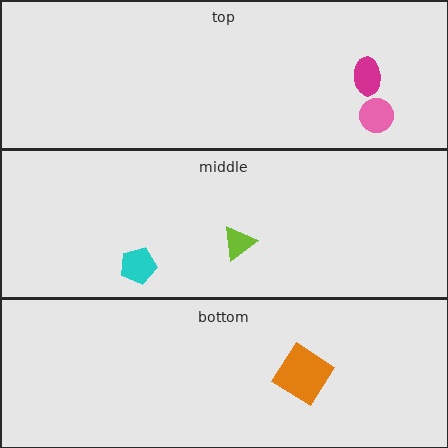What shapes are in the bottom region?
The orange diamond.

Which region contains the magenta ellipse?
The top region.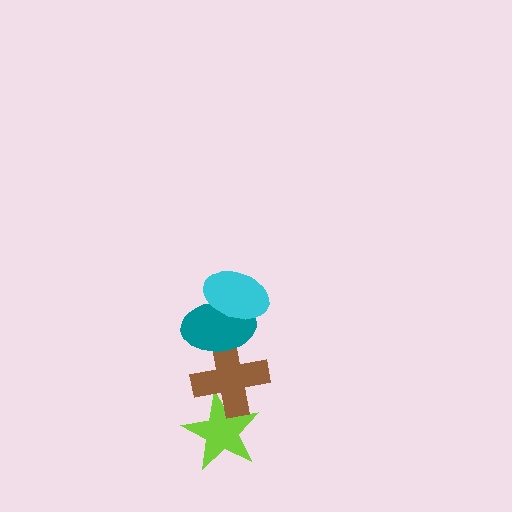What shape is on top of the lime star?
The brown cross is on top of the lime star.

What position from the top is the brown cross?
The brown cross is 3rd from the top.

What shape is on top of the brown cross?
The teal ellipse is on top of the brown cross.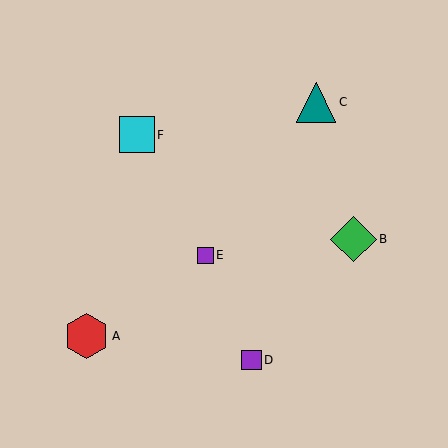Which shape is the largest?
The green diamond (labeled B) is the largest.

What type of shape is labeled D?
Shape D is a purple square.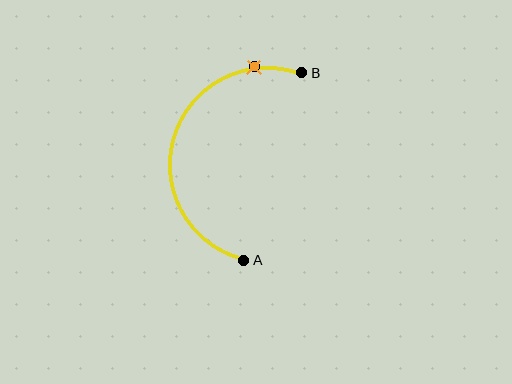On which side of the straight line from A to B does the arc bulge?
The arc bulges to the left of the straight line connecting A and B.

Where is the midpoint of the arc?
The arc midpoint is the point on the curve farthest from the straight line joining A and B. It sits to the left of that line.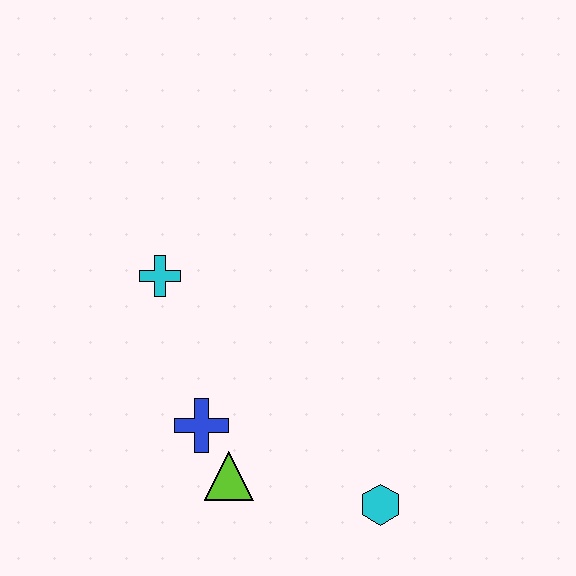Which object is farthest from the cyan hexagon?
The cyan cross is farthest from the cyan hexagon.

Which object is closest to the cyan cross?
The blue cross is closest to the cyan cross.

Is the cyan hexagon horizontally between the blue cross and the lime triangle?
No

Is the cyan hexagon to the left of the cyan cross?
No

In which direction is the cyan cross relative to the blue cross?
The cyan cross is above the blue cross.